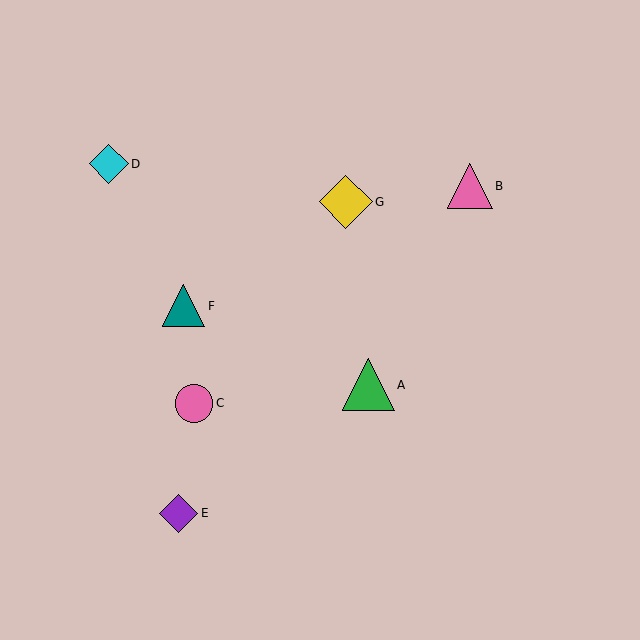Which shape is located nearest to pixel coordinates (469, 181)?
The pink triangle (labeled B) at (470, 186) is nearest to that location.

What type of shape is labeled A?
Shape A is a green triangle.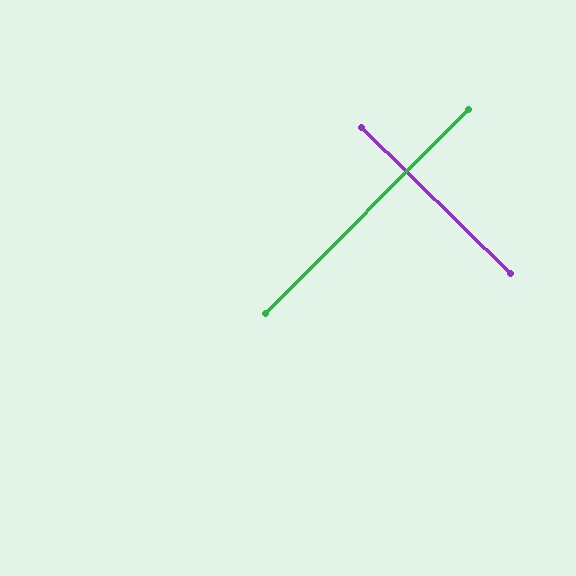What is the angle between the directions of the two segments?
Approximately 89 degrees.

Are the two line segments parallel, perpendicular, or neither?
Perpendicular — they meet at approximately 89°.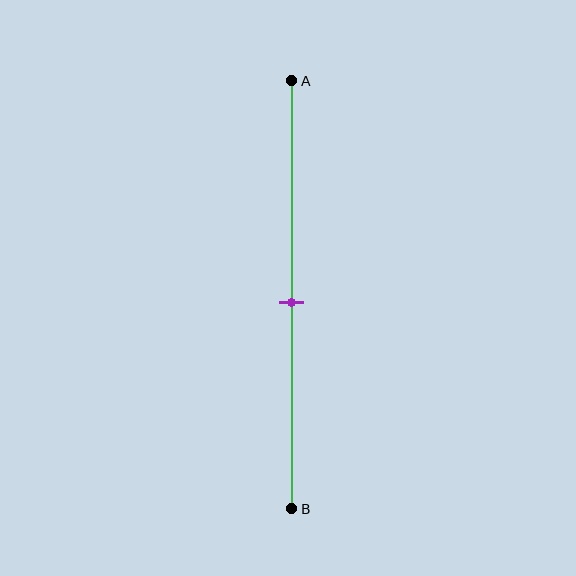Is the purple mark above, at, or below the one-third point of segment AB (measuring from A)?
The purple mark is below the one-third point of segment AB.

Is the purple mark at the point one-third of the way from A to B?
No, the mark is at about 50% from A, not at the 33% one-third point.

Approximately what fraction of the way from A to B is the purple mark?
The purple mark is approximately 50% of the way from A to B.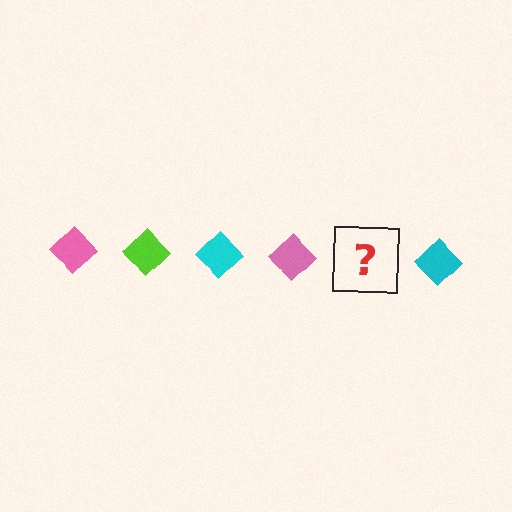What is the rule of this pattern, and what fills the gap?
The rule is that the pattern cycles through pink, lime, cyan diamonds. The gap should be filled with a lime diamond.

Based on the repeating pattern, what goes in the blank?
The blank should be a lime diamond.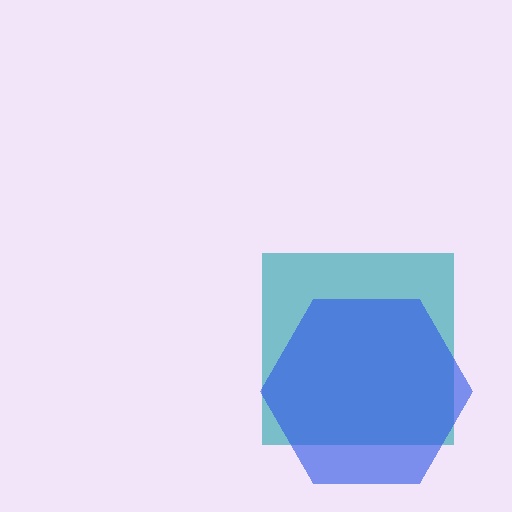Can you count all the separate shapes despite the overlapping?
Yes, there are 2 separate shapes.